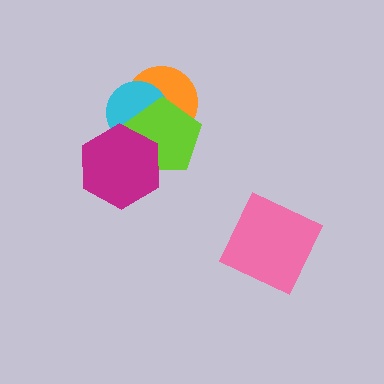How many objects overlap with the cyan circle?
3 objects overlap with the cyan circle.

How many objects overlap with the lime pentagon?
3 objects overlap with the lime pentagon.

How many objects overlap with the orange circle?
2 objects overlap with the orange circle.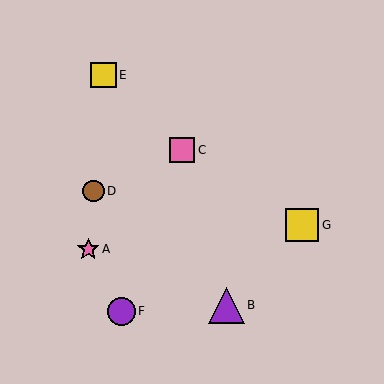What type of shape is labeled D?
Shape D is a brown circle.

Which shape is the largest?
The purple triangle (labeled B) is the largest.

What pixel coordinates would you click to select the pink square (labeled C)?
Click at (182, 150) to select the pink square C.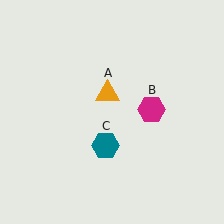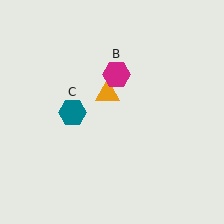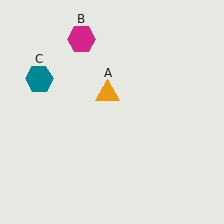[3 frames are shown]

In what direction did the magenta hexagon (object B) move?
The magenta hexagon (object B) moved up and to the left.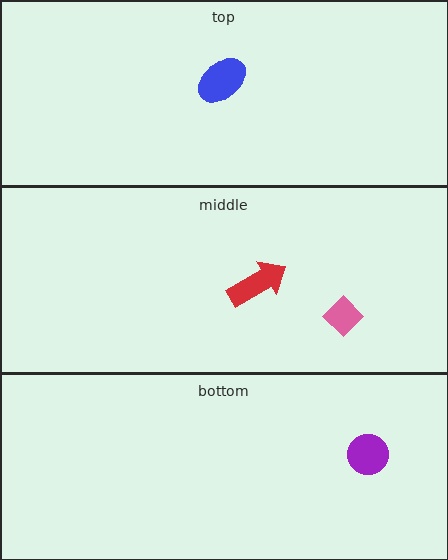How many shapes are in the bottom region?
1.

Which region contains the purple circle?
The bottom region.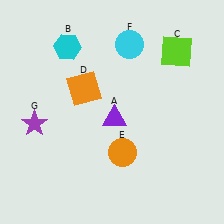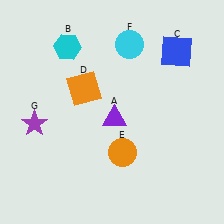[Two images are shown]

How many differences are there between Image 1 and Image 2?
There is 1 difference between the two images.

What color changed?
The square (C) changed from lime in Image 1 to blue in Image 2.